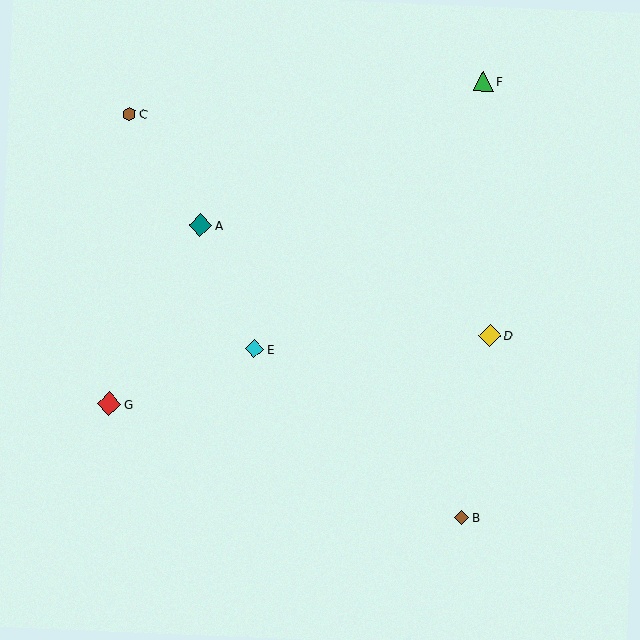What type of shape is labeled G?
Shape G is a red diamond.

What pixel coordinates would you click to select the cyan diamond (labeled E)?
Click at (254, 349) to select the cyan diamond E.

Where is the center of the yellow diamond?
The center of the yellow diamond is at (490, 335).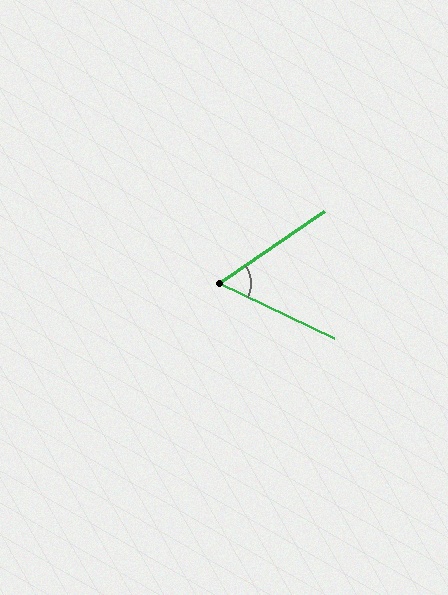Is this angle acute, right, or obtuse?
It is acute.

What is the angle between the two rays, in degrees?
Approximately 60 degrees.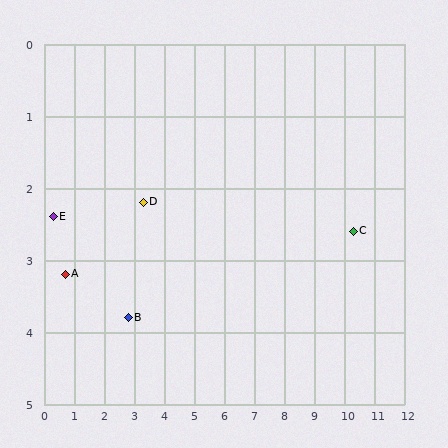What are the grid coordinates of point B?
Point B is at approximately (2.8, 3.8).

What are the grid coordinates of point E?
Point E is at approximately (0.3, 2.4).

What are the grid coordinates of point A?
Point A is at approximately (0.7, 3.2).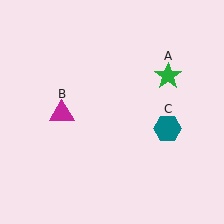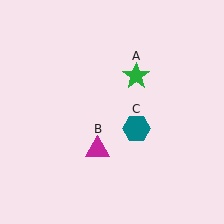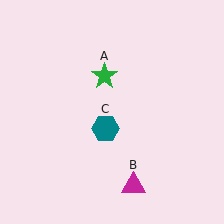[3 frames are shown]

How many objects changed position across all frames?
3 objects changed position: green star (object A), magenta triangle (object B), teal hexagon (object C).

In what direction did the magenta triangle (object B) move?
The magenta triangle (object B) moved down and to the right.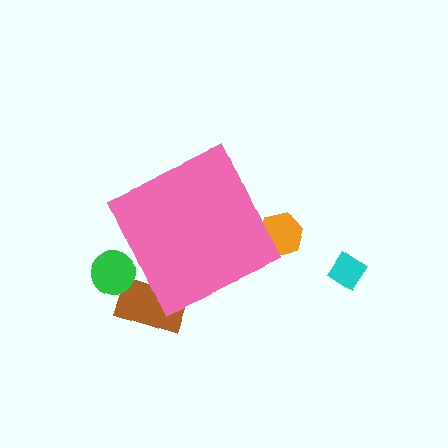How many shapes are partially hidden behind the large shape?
3 shapes are partially hidden.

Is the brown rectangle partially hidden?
Yes, the brown rectangle is partially hidden behind the pink diamond.